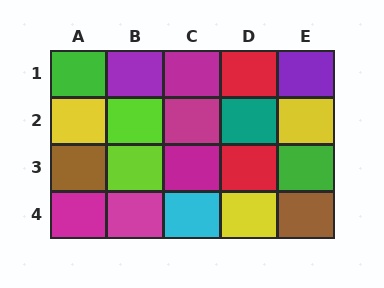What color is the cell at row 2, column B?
Lime.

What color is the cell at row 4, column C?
Cyan.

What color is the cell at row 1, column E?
Purple.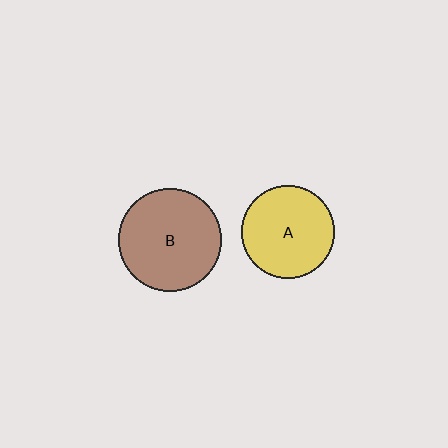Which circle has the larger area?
Circle B (brown).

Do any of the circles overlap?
No, none of the circles overlap.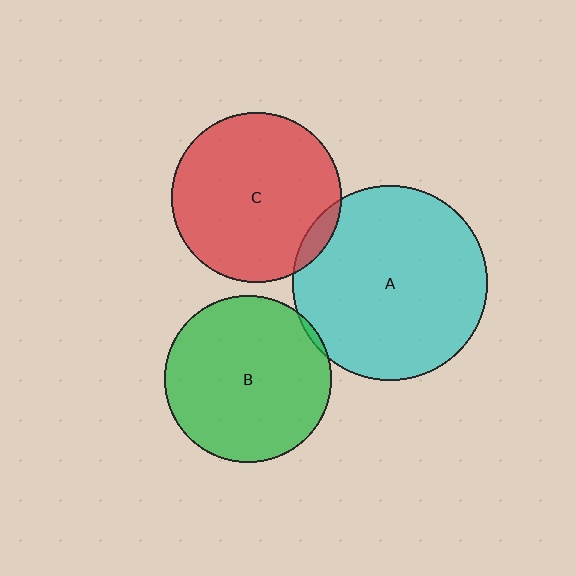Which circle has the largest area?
Circle A (cyan).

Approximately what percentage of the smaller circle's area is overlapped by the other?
Approximately 5%.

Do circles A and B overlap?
Yes.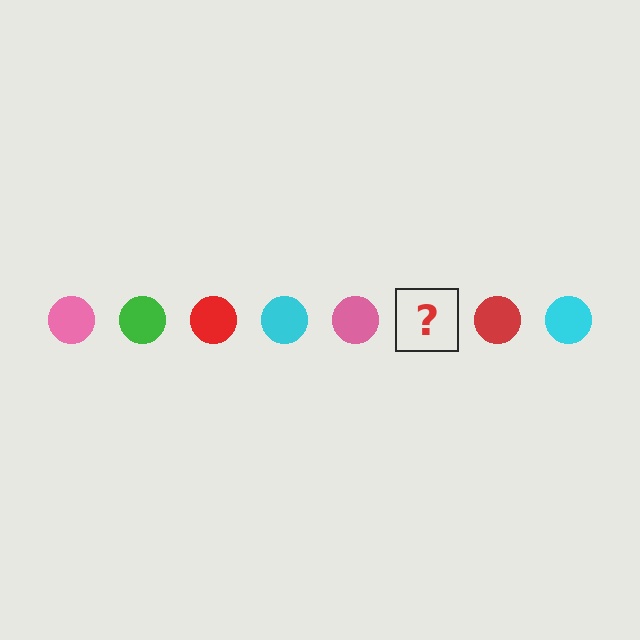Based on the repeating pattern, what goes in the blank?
The blank should be a green circle.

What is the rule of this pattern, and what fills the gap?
The rule is that the pattern cycles through pink, green, red, cyan circles. The gap should be filled with a green circle.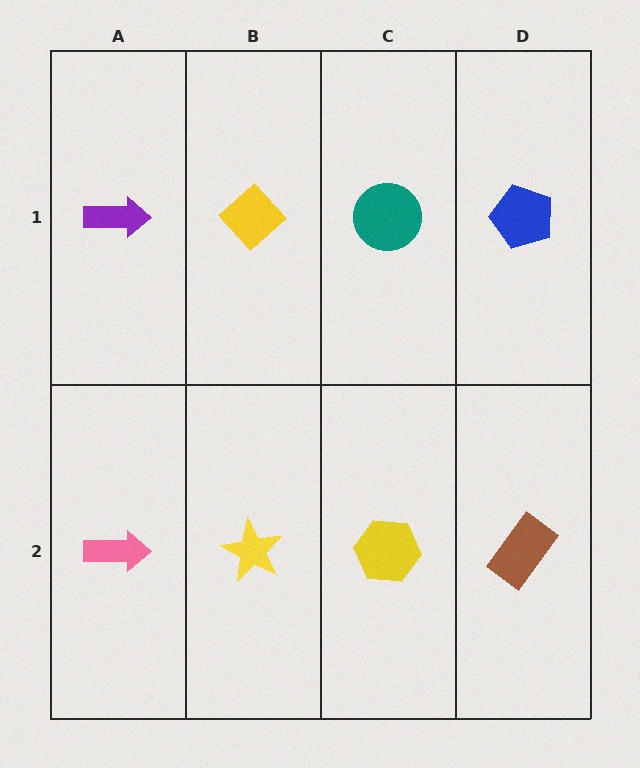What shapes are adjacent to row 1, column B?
A yellow star (row 2, column B), a purple arrow (row 1, column A), a teal circle (row 1, column C).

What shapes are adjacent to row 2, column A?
A purple arrow (row 1, column A), a yellow star (row 2, column B).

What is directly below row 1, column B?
A yellow star.